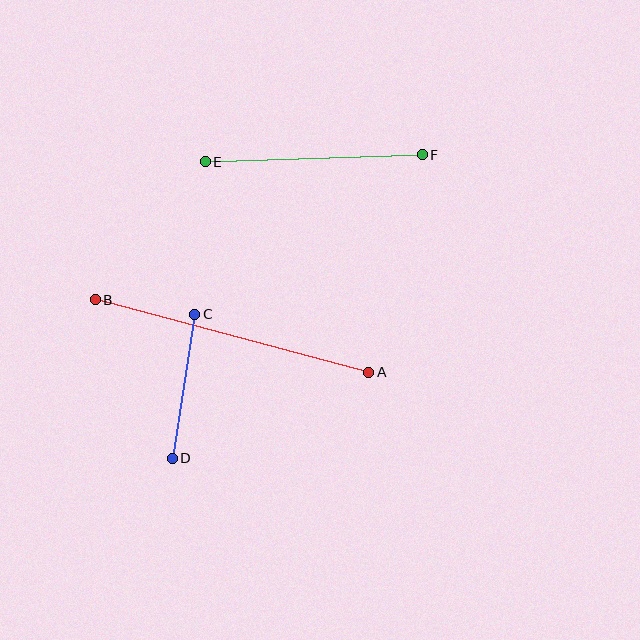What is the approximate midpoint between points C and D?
The midpoint is at approximately (183, 386) pixels.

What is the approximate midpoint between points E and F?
The midpoint is at approximately (314, 158) pixels.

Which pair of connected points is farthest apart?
Points A and B are farthest apart.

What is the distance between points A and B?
The distance is approximately 283 pixels.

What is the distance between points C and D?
The distance is approximately 146 pixels.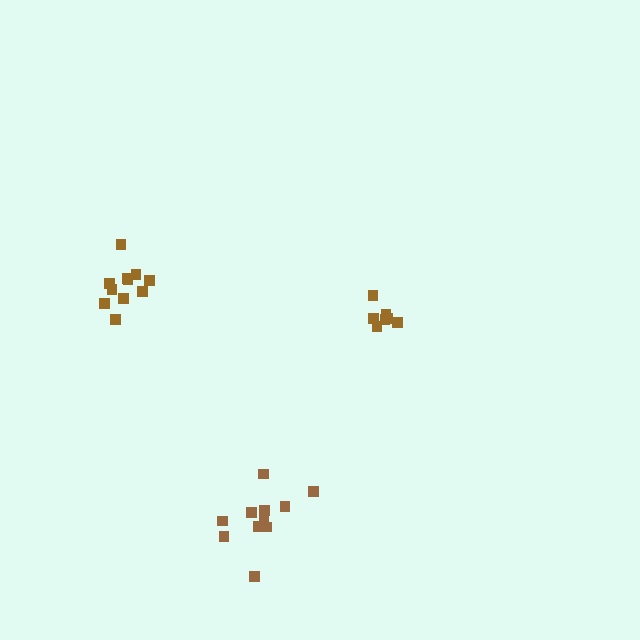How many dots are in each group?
Group 1: 7 dots, Group 2: 11 dots, Group 3: 11 dots (29 total).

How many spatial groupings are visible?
There are 3 spatial groupings.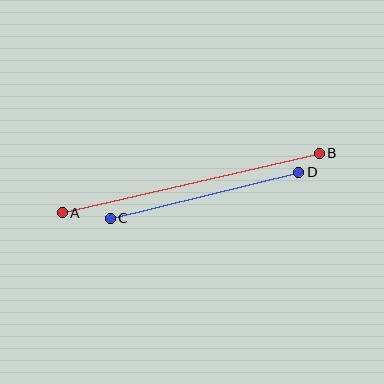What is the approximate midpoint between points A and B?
The midpoint is at approximately (191, 183) pixels.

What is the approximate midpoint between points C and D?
The midpoint is at approximately (204, 195) pixels.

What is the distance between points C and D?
The distance is approximately 194 pixels.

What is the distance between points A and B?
The distance is approximately 264 pixels.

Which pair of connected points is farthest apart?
Points A and B are farthest apart.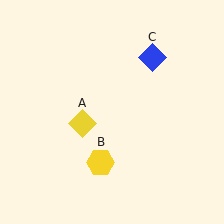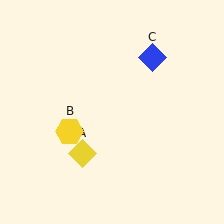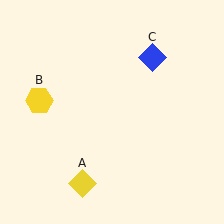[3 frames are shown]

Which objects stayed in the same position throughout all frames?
Blue diamond (object C) remained stationary.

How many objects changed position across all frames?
2 objects changed position: yellow diamond (object A), yellow hexagon (object B).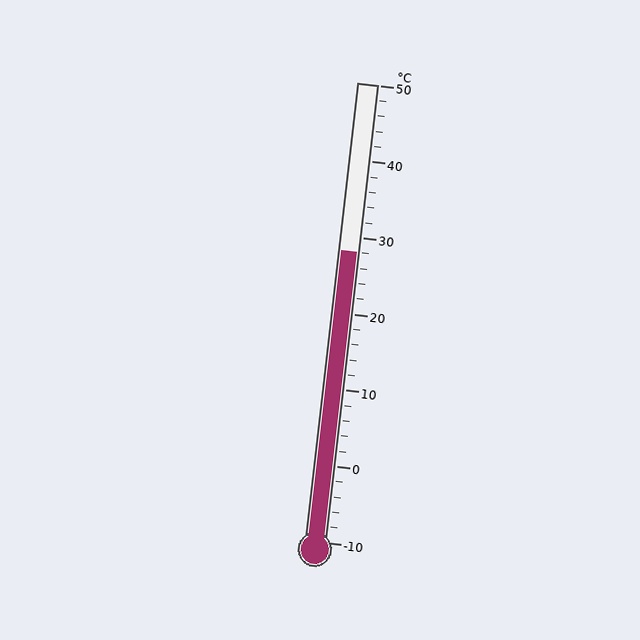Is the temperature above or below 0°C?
The temperature is above 0°C.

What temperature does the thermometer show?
The thermometer shows approximately 28°C.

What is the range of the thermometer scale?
The thermometer scale ranges from -10°C to 50°C.